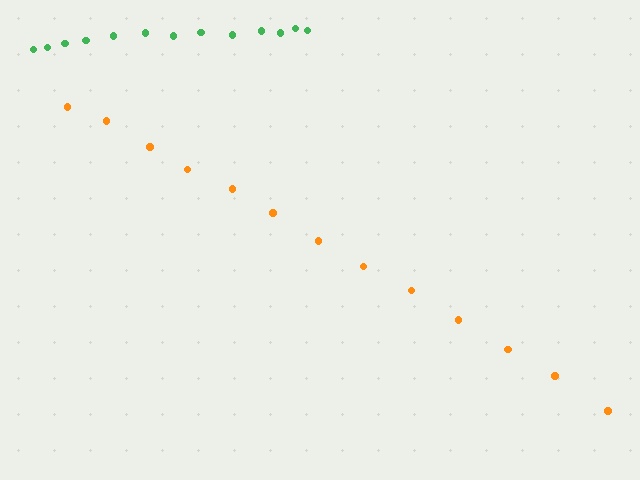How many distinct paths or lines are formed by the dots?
There are 2 distinct paths.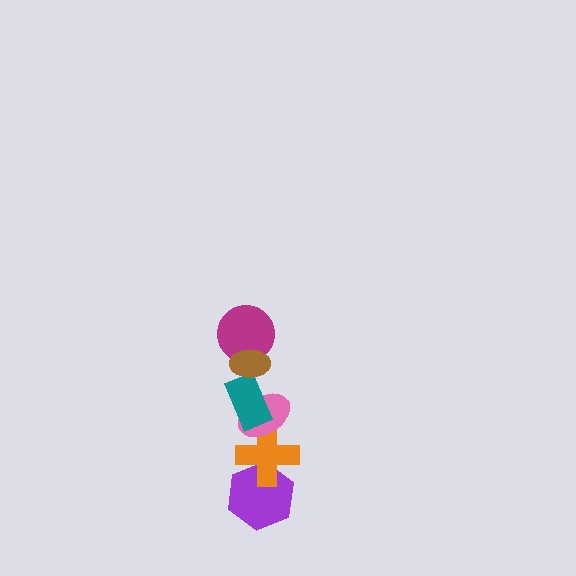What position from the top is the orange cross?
The orange cross is 5th from the top.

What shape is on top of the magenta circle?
The brown ellipse is on top of the magenta circle.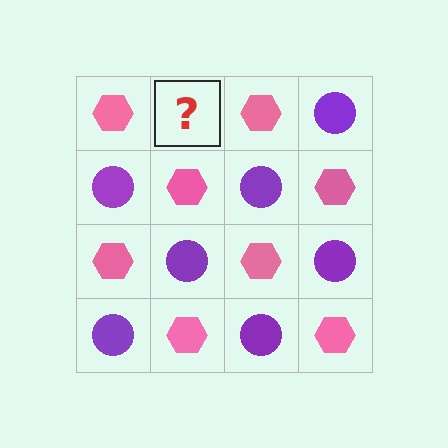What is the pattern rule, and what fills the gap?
The rule is that it alternates pink hexagon and purple circle in a checkerboard pattern. The gap should be filled with a purple circle.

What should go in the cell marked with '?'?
The missing cell should contain a purple circle.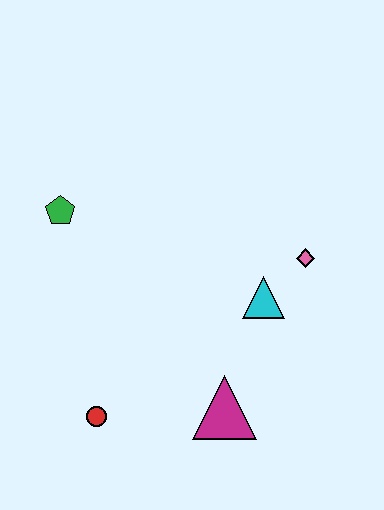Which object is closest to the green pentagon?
The red circle is closest to the green pentagon.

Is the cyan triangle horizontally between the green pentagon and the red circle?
No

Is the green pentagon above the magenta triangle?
Yes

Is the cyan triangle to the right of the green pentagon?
Yes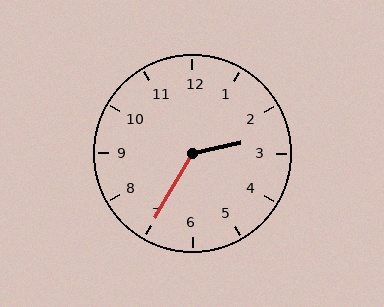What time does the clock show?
2:35.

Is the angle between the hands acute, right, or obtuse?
It is obtuse.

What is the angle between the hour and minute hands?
Approximately 132 degrees.